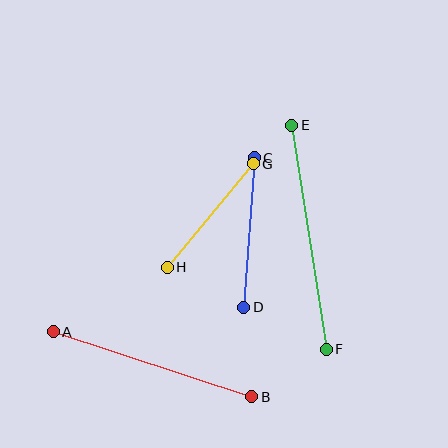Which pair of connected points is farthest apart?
Points E and F are farthest apart.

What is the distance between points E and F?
The distance is approximately 227 pixels.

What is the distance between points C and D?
The distance is approximately 150 pixels.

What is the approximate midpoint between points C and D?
The midpoint is at approximately (249, 232) pixels.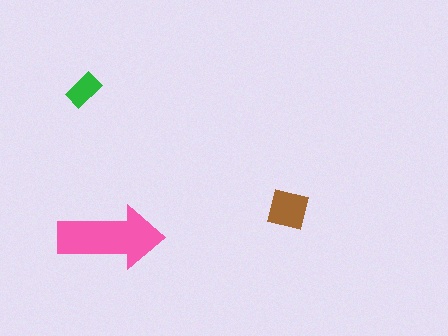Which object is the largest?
The pink arrow.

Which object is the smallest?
The green rectangle.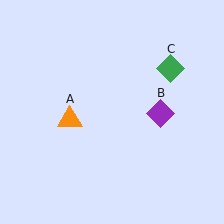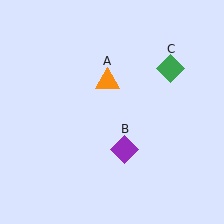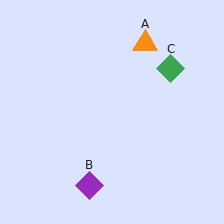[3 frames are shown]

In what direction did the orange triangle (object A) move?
The orange triangle (object A) moved up and to the right.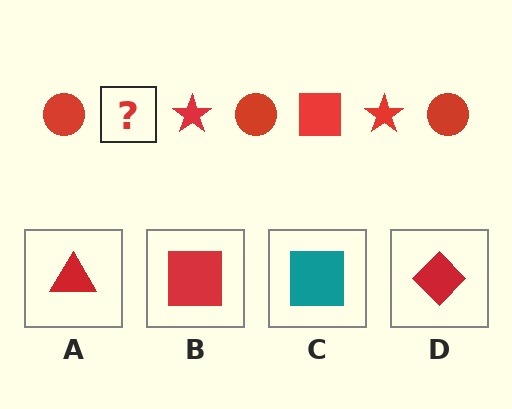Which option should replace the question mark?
Option B.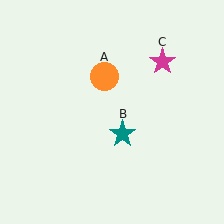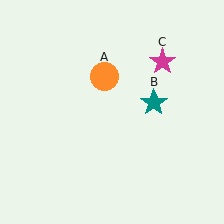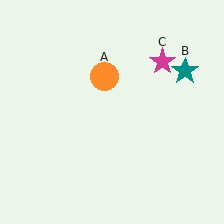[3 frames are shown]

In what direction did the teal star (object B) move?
The teal star (object B) moved up and to the right.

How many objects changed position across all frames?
1 object changed position: teal star (object B).